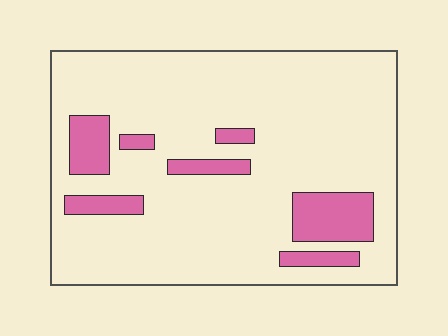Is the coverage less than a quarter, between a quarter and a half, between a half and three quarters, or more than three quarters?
Less than a quarter.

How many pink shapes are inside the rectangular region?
7.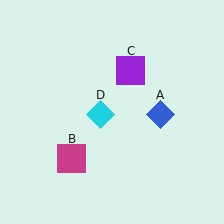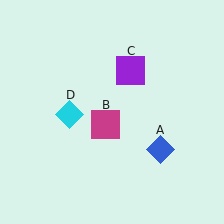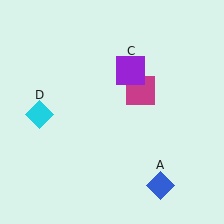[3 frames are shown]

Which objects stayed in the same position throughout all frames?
Purple square (object C) remained stationary.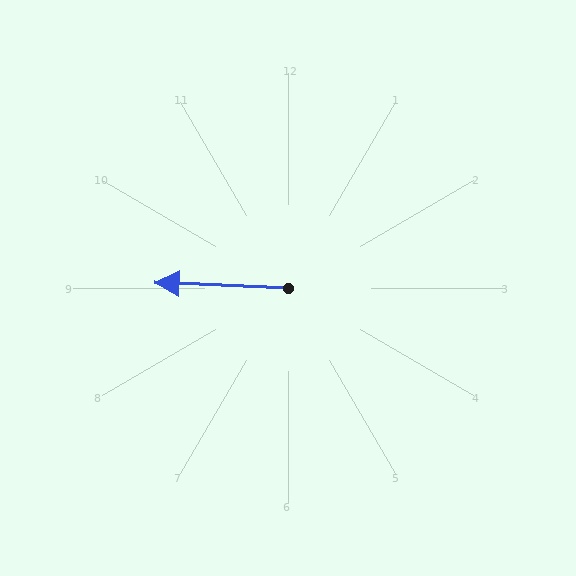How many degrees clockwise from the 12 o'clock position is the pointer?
Approximately 272 degrees.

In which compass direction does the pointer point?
West.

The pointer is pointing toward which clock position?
Roughly 9 o'clock.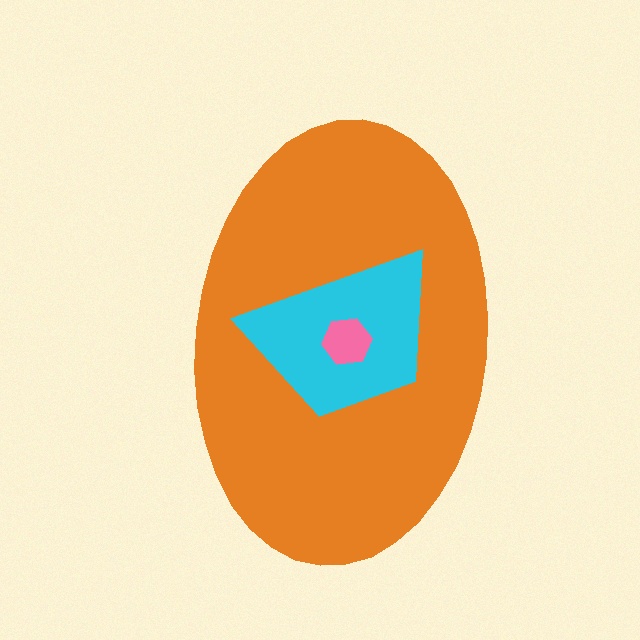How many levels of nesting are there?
3.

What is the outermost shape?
The orange ellipse.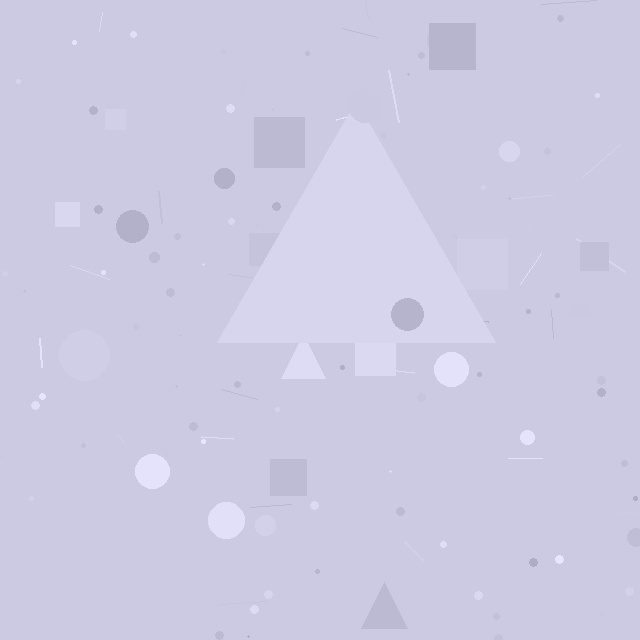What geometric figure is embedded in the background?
A triangle is embedded in the background.